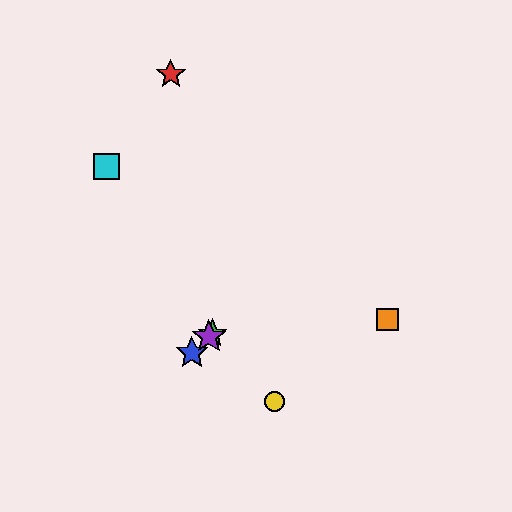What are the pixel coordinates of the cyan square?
The cyan square is at (106, 167).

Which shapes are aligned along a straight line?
The blue star, the green star, the purple star are aligned along a straight line.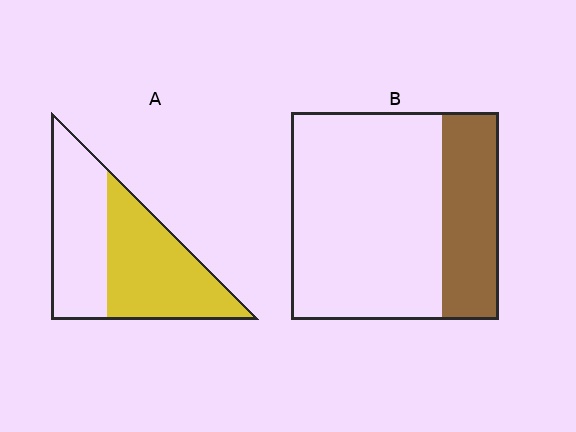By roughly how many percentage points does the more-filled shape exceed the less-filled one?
By roughly 25 percentage points (A over B).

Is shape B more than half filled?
No.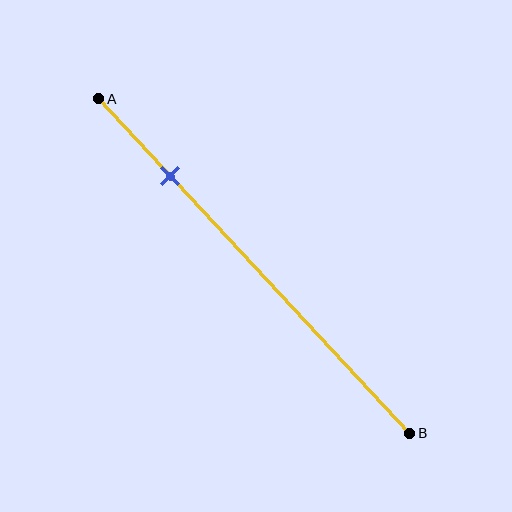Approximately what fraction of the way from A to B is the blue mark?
The blue mark is approximately 25% of the way from A to B.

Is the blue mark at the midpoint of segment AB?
No, the mark is at about 25% from A, not at the 50% midpoint.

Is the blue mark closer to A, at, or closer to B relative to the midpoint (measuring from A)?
The blue mark is closer to point A than the midpoint of segment AB.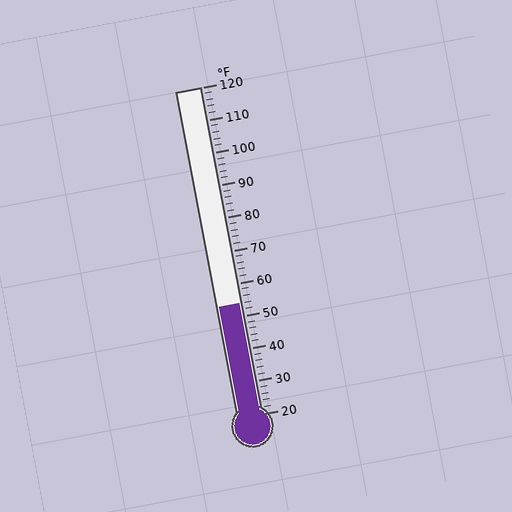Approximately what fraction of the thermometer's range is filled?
The thermometer is filled to approximately 35% of its range.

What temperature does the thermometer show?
The thermometer shows approximately 54°F.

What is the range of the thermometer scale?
The thermometer scale ranges from 20°F to 120°F.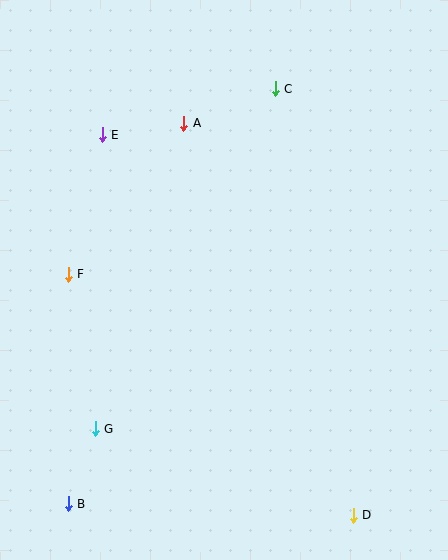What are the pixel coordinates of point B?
Point B is at (68, 504).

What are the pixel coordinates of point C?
Point C is at (275, 89).